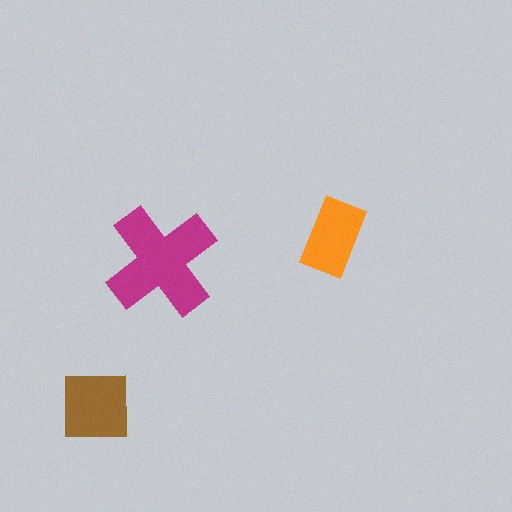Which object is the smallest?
The orange rectangle.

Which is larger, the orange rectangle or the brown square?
The brown square.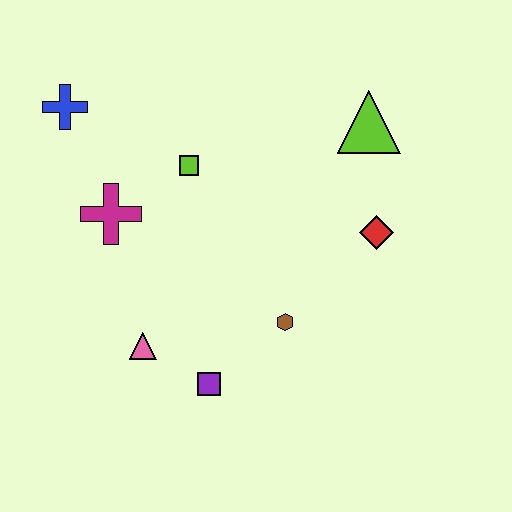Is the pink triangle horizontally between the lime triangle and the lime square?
No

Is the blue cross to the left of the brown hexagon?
Yes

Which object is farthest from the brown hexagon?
The blue cross is farthest from the brown hexagon.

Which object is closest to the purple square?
The pink triangle is closest to the purple square.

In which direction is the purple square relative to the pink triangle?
The purple square is to the right of the pink triangle.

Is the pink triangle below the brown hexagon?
Yes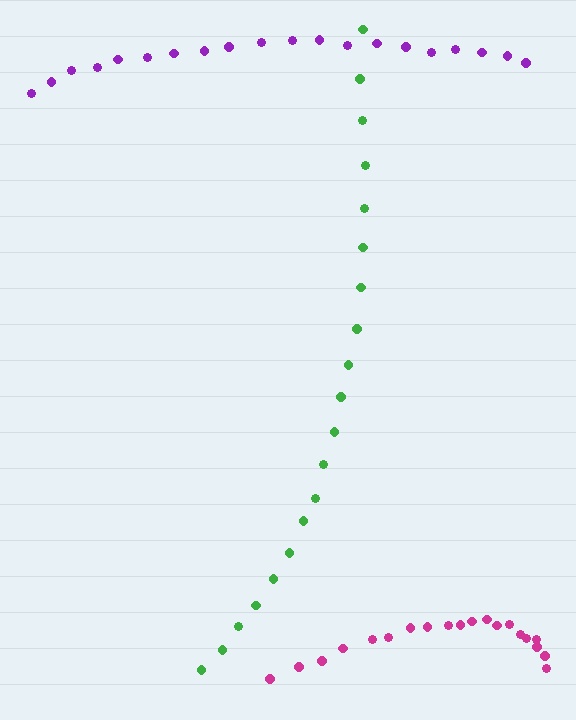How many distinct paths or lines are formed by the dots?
There are 3 distinct paths.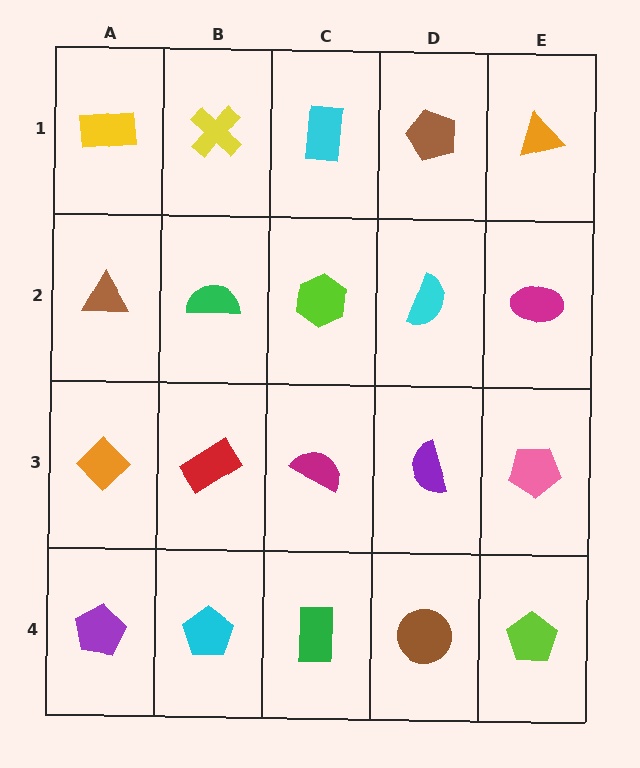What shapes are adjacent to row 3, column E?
A magenta ellipse (row 2, column E), a lime pentagon (row 4, column E), a purple semicircle (row 3, column D).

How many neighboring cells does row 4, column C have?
3.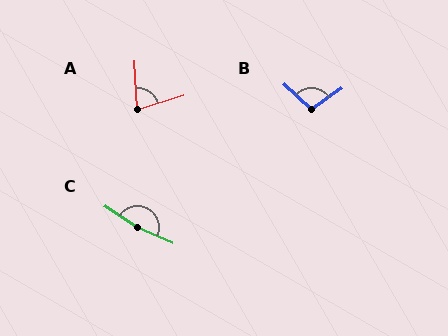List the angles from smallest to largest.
A (75°), B (103°), C (170°).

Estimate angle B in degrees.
Approximately 103 degrees.